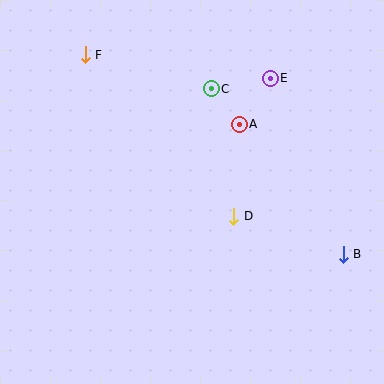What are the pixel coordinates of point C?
Point C is at (211, 89).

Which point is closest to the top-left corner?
Point F is closest to the top-left corner.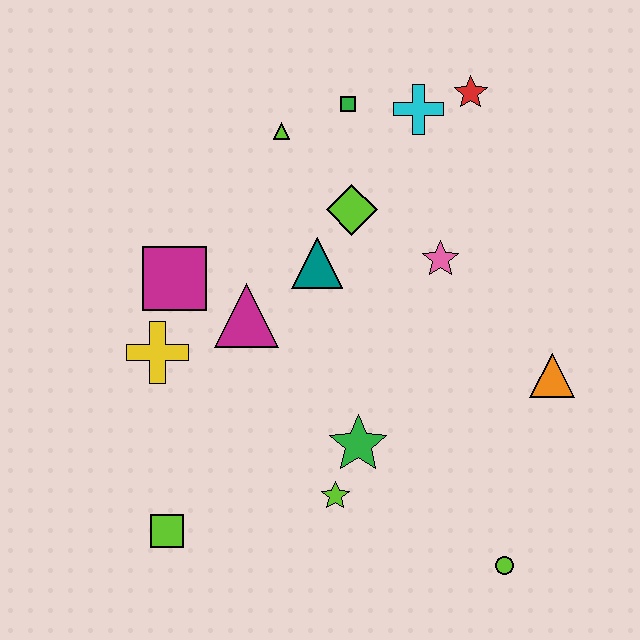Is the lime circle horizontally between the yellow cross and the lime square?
No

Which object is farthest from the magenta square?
The lime circle is farthest from the magenta square.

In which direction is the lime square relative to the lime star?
The lime square is to the left of the lime star.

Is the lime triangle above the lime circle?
Yes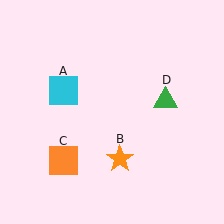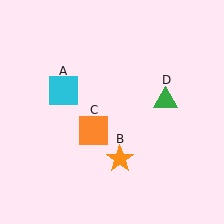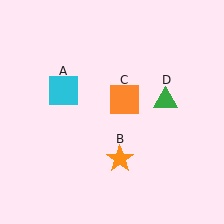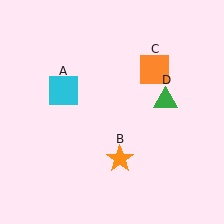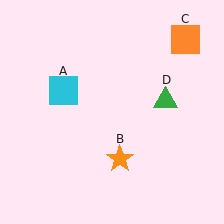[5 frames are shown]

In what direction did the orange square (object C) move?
The orange square (object C) moved up and to the right.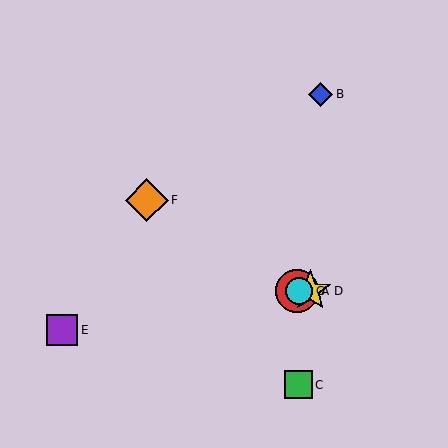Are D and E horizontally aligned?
No, D is at y≈291 and E is at y≈330.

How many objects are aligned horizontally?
3 objects (A, D, G) are aligned horizontally.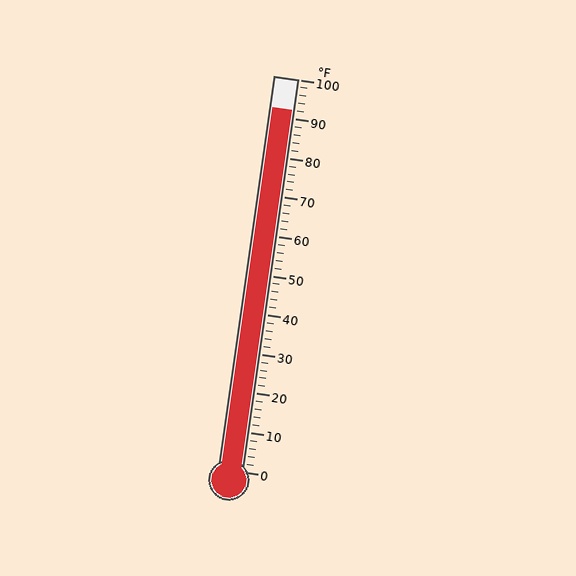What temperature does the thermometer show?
The thermometer shows approximately 92°F.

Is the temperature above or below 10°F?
The temperature is above 10°F.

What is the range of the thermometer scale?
The thermometer scale ranges from 0°F to 100°F.